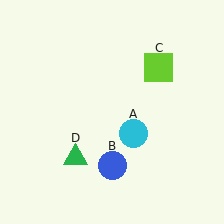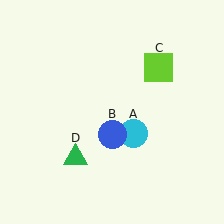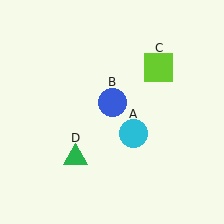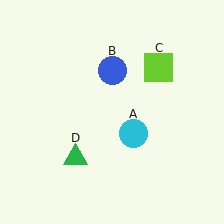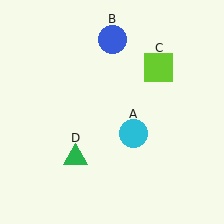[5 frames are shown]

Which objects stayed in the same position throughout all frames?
Cyan circle (object A) and lime square (object C) and green triangle (object D) remained stationary.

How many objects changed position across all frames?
1 object changed position: blue circle (object B).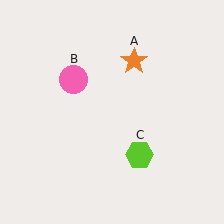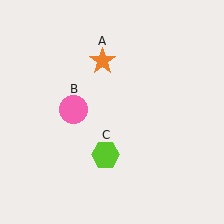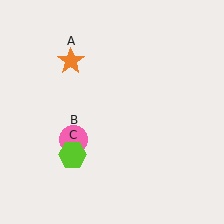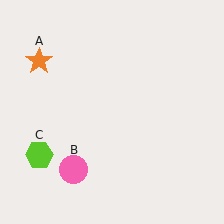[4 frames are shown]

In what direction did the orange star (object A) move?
The orange star (object A) moved left.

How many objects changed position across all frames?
3 objects changed position: orange star (object A), pink circle (object B), lime hexagon (object C).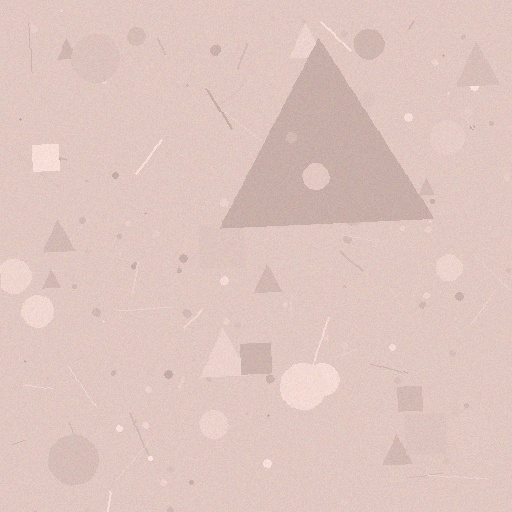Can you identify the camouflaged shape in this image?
The camouflaged shape is a triangle.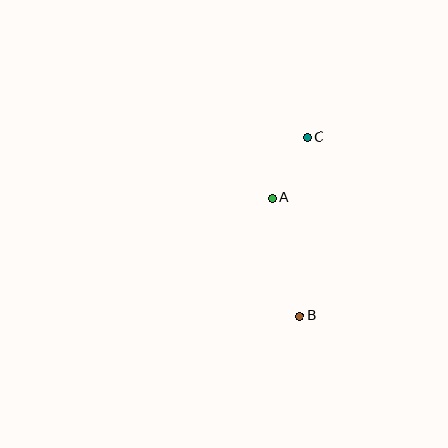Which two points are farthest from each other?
Points B and C are farthest from each other.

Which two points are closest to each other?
Points A and C are closest to each other.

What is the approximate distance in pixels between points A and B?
The distance between A and B is approximately 121 pixels.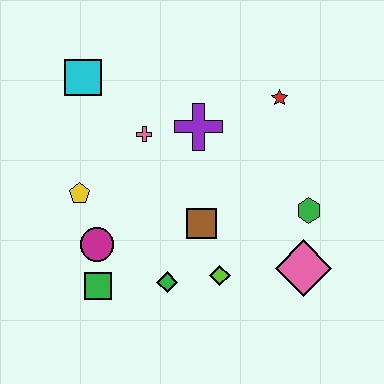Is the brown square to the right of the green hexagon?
No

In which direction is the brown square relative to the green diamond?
The brown square is above the green diamond.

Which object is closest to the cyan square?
The pink cross is closest to the cyan square.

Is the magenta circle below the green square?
No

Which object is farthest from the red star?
The green square is farthest from the red star.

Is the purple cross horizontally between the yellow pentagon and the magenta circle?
No